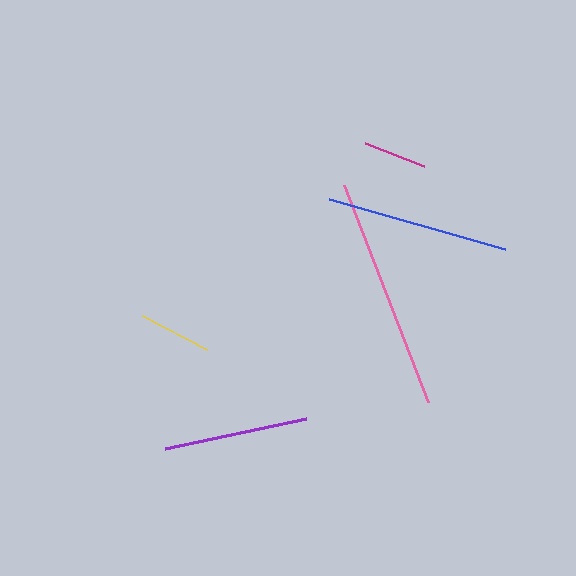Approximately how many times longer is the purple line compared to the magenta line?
The purple line is approximately 2.3 times the length of the magenta line.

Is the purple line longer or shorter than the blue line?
The blue line is longer than the purple line.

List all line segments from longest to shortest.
From longest to shortest: pink, blue, purple, yellow, magenta.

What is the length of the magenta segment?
The magenta segment is approximately 64 pixels long.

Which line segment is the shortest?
The magenta line is the shortest at approximately 64 pixels.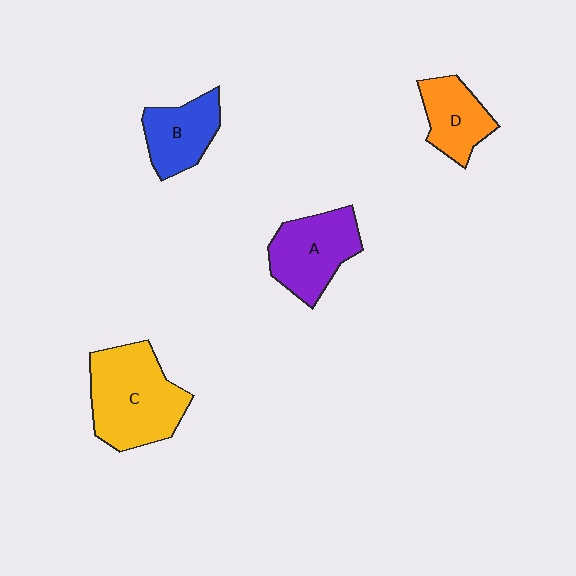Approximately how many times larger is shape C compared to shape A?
Approximately 1.3 times.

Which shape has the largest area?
Shape C (yellow).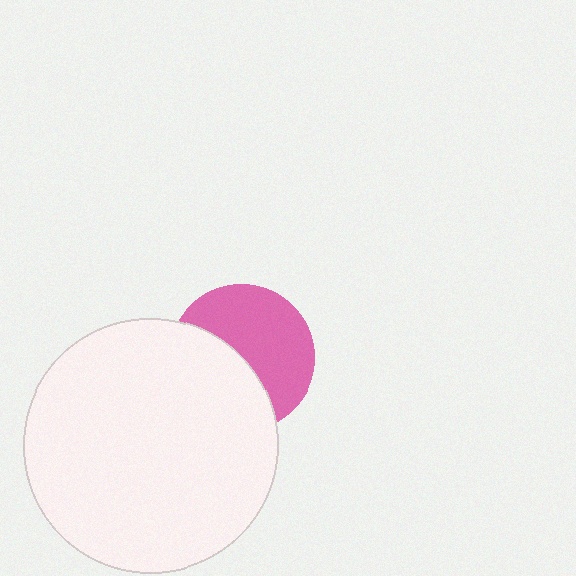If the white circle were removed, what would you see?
You would see the complete pink circle.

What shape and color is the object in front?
The object in front is a white circle.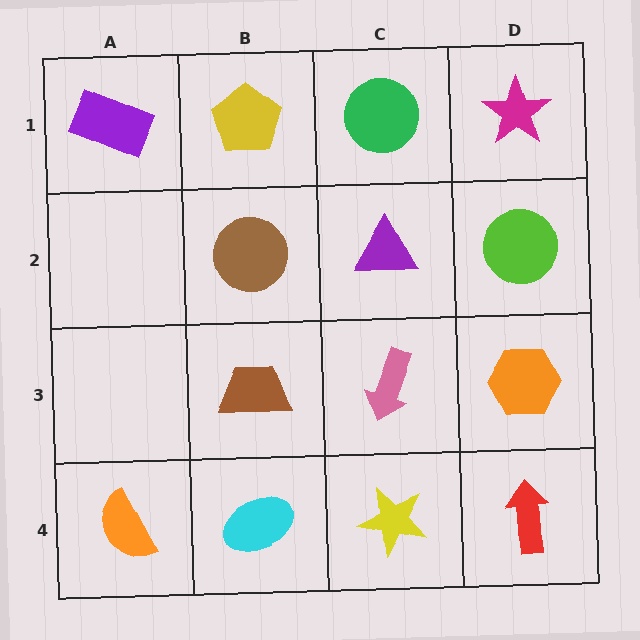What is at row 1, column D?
A magenta star.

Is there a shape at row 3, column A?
No, that cell is empty.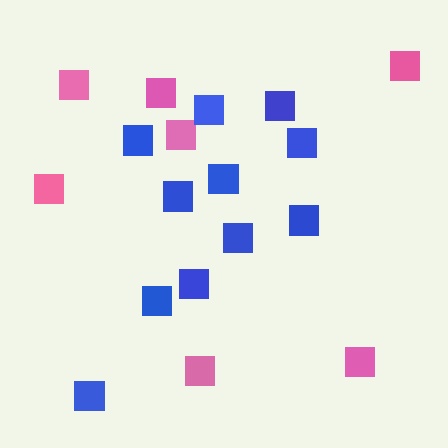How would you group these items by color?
There are 2 groups: one group of pink squares (7) and one group of blue squares (11).